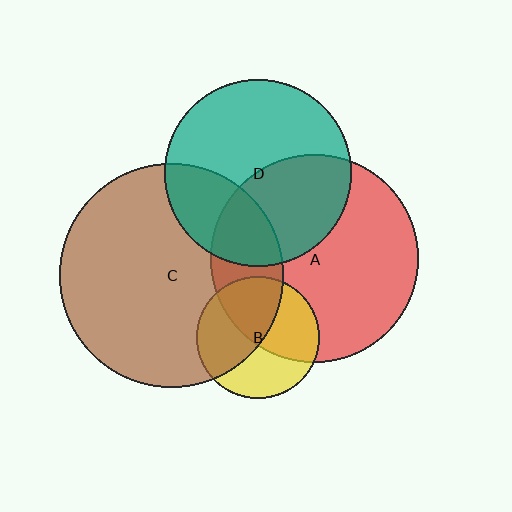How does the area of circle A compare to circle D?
Approximately 1.2 times.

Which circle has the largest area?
Circle C (brown).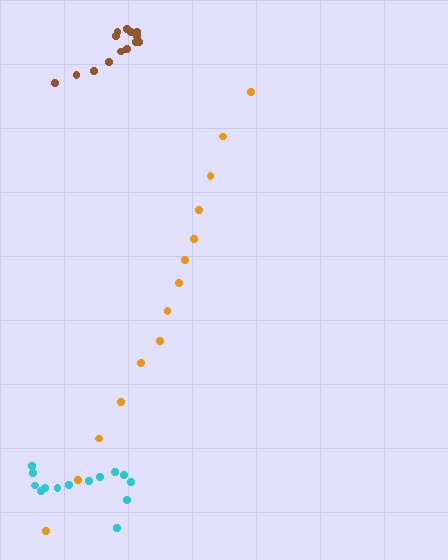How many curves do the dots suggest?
There are 3 distinct paths.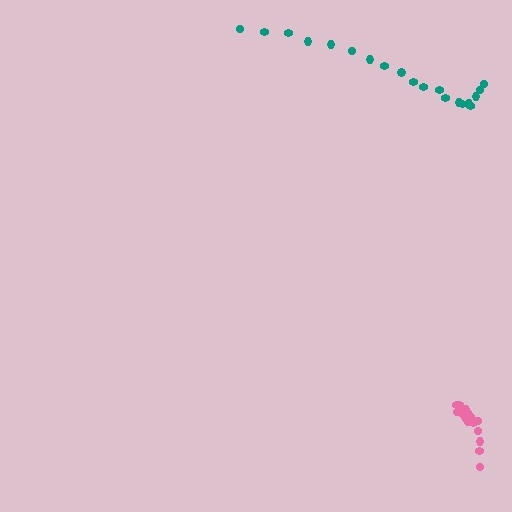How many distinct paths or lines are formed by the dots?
There are 2 distinct paths.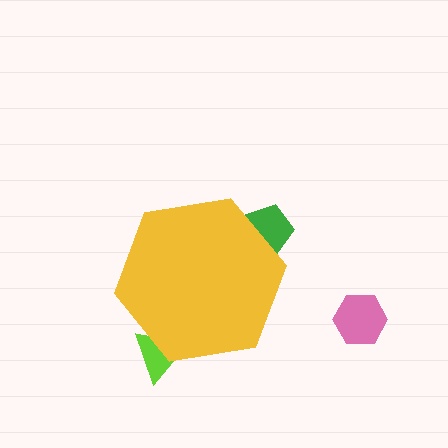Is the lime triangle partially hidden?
Yes, the lime triangle is partially hidden behind the yellow hexagon.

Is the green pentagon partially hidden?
Yes, the green pentagon is partially hidden behind the yellow hexagon.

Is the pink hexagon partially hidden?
No, the pink hexagon is fully visible.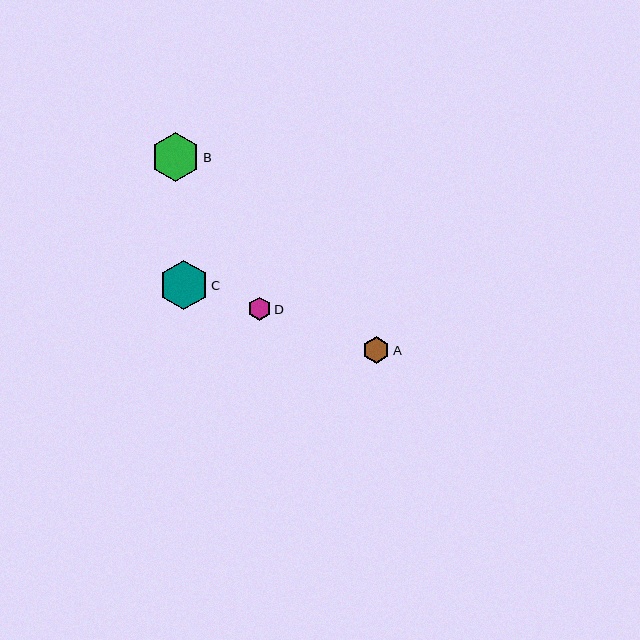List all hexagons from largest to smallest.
From largest to smallest: C, B, A, D.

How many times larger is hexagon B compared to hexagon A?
Hexagon B is approximately 1.8 times the size of hexagon A.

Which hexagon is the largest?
Hexagon C is the largest with a size of approximately 49 pixels.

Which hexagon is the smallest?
Hexagon D is the smallest with a size of approximately 23 pixels.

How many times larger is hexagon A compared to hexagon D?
Hexagon A is approximately 1.2 times the size of hexagon D.